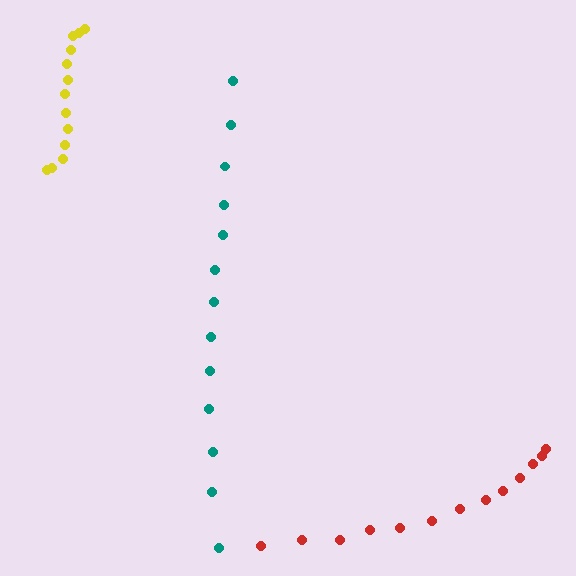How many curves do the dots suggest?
There are 3 distinct paths.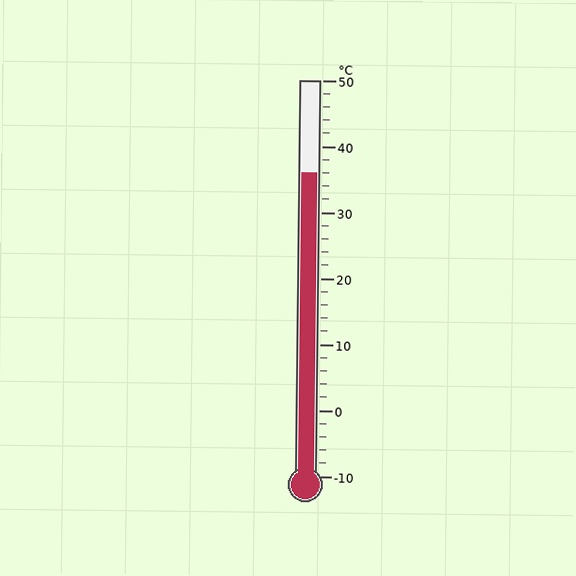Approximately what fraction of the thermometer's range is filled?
The thermometer is filled to approximately 75% of its range.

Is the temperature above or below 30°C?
The temperature is above 30°C.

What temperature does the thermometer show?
The thermometer shows approximately 36°C.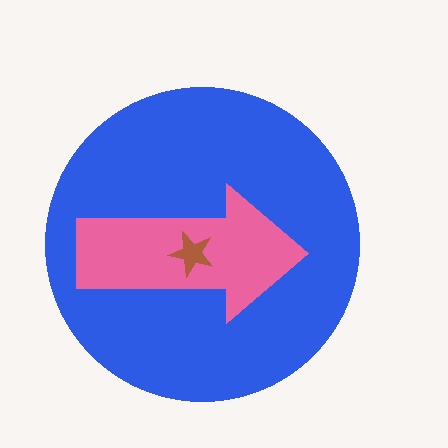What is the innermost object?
The brown star.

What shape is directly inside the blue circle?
The pink arrow.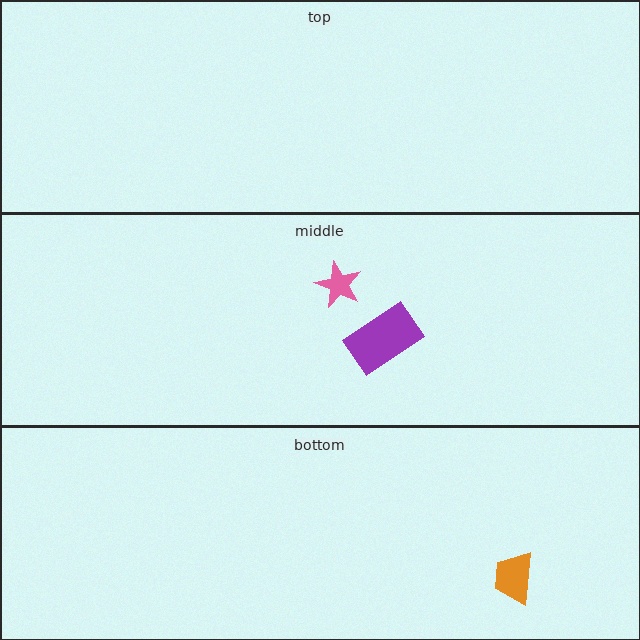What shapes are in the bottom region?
The orange trapezoid.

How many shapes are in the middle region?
2.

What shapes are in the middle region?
The purple rectangle, the pink star.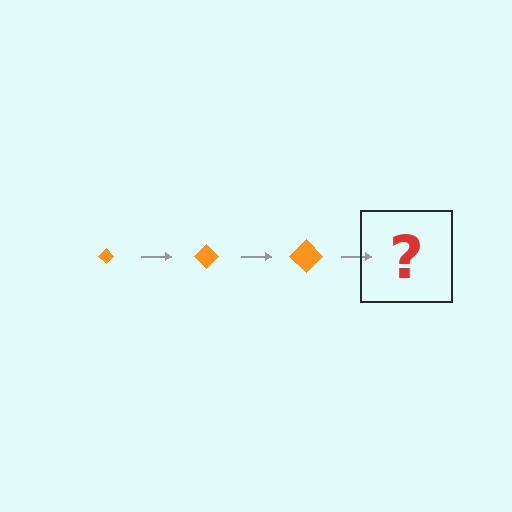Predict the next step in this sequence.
The next step is an orange diamond, larger than the previous one.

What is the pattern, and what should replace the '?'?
The pattern is that the diamond gets progressively larger each step. The '?' should be an orange diamond, larger than the previous one.